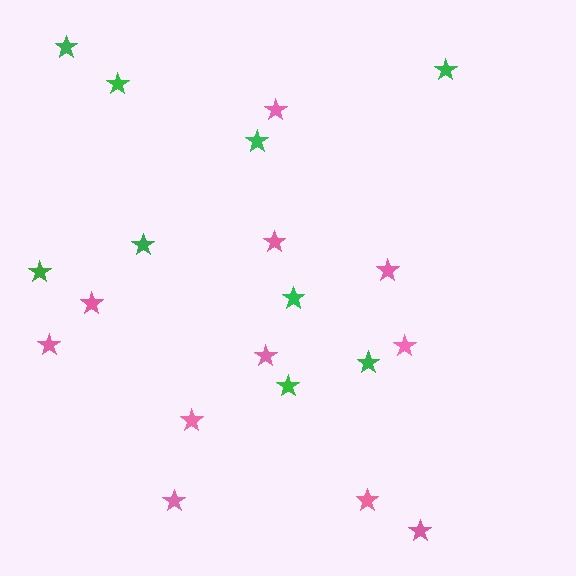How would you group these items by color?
There are 2 groups: one group of pink stars (11) and one group of green stars (9).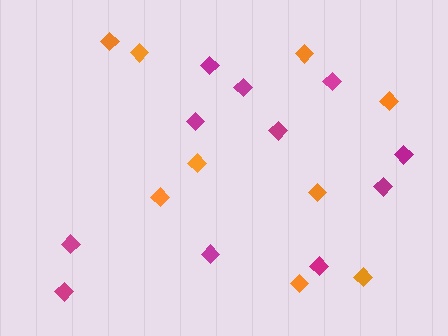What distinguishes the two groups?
There are 2 groups: one group of orange diamonds (9) and one group of magenta diamonds (11).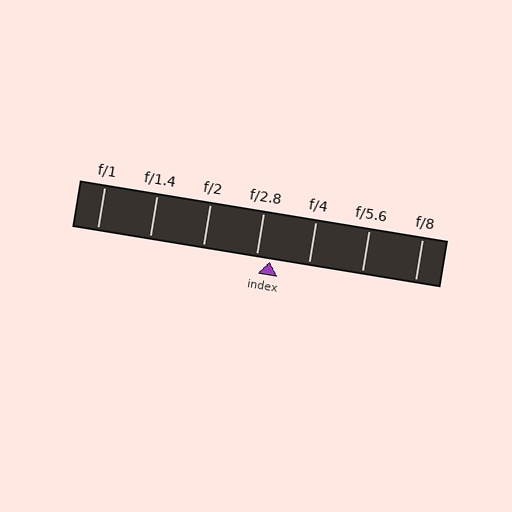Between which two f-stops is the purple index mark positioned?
The index mark is between f/2.8 and f/4.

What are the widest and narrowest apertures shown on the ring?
The widest aperture shown is f/1 and the narrowest is f/8.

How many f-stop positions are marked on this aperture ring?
There are 7 f-stop positions marked.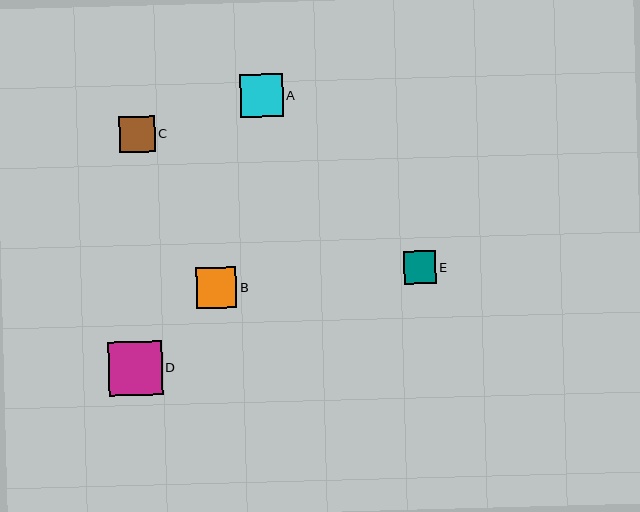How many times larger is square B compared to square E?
Square B is approximately 1.2 times the size of square E.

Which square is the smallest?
Square E is the smallest with a size of approximately 32 pixels.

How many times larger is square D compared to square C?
Square D is approximately 1.5 times the size of square C.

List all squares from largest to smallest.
From largest to smallest: D, A, B, C, E.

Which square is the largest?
Square D is the largest with a size of approximately 54 pixels.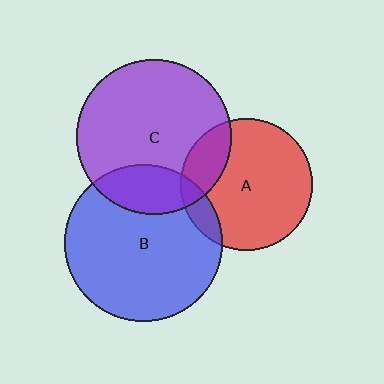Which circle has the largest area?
Circle B (blue).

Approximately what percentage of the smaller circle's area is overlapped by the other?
Approximately 10%.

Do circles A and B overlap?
Yes.